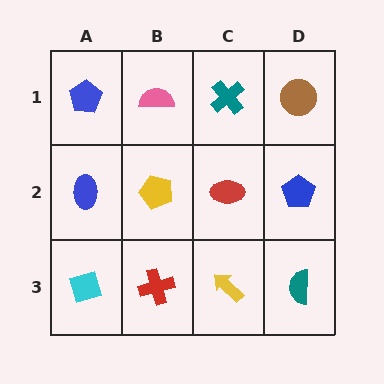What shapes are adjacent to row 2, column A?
A blue pentagon (row 1, column A), a cyan diamond (row 3, column A), a yellow pentagon (row 2, column B).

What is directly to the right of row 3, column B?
A yellow arrow.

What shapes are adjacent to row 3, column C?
A red ellipse (row 2, column C), a red cross (row 3, column B), a teal semicircle (row 3, column D).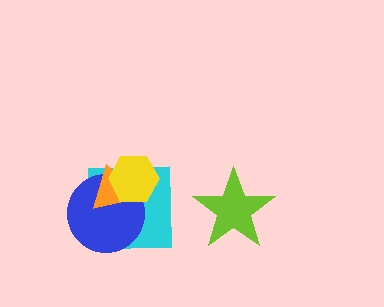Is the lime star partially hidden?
No, no other shape covers it.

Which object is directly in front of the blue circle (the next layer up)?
The orange triangle is directly in front of the blue circle.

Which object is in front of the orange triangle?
The yellow hexagon is in front of the orange triangle.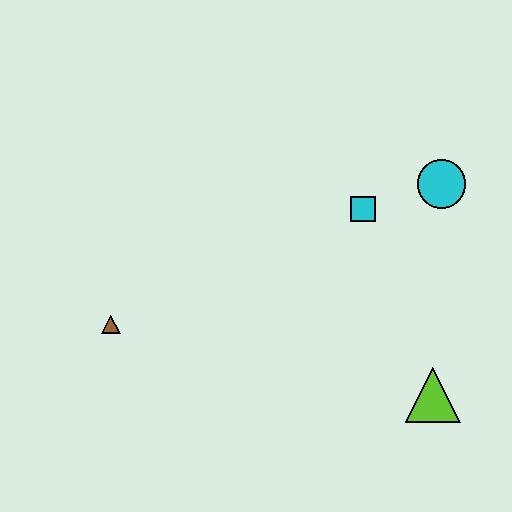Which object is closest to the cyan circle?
The cyan square is closest to the cyan circle.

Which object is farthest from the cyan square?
The brown triangle is farthest from the cyan square.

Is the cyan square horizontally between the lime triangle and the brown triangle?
Yes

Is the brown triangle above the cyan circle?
No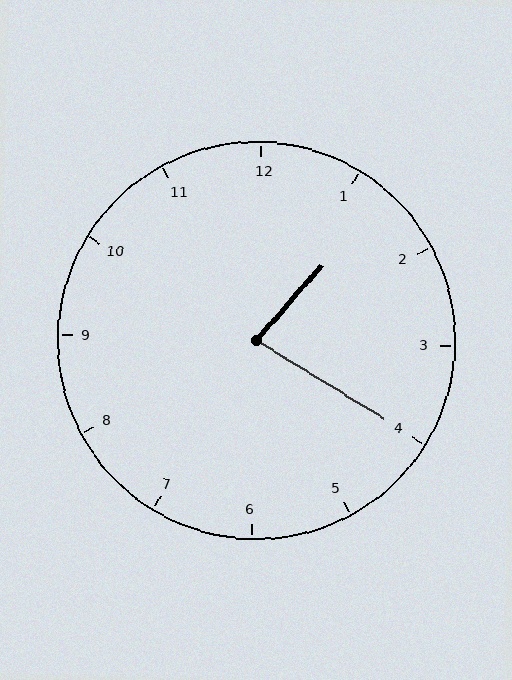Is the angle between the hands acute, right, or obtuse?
It is acute.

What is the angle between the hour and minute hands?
Approximately 80 degrees.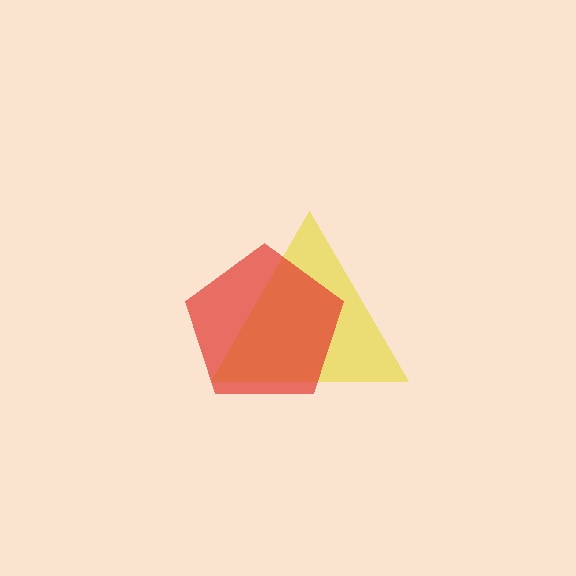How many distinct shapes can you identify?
There are 2 distinct shapes: a yellow triangle, a red pentagon.